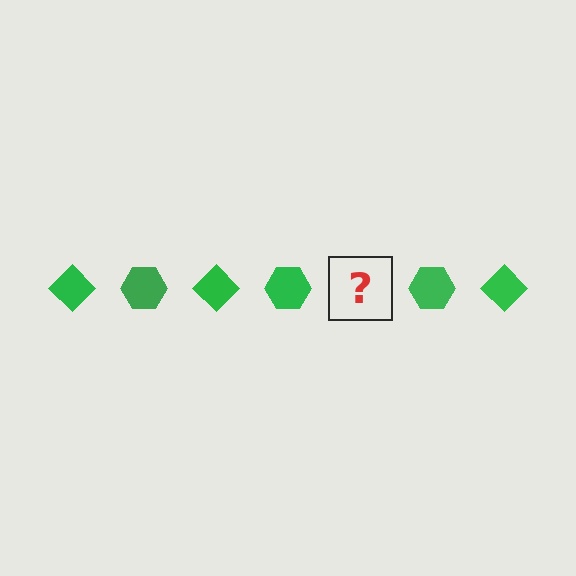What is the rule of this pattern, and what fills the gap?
The rule is that the pattern cycles through diamond, hexagon shapes in green. The gap should be filled with a green diamond.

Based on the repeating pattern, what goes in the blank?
The blank should be a green diamond.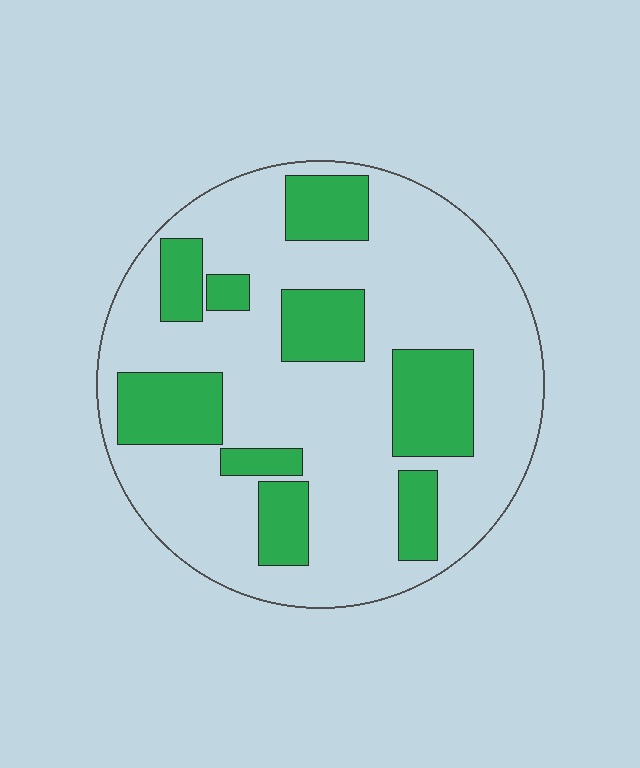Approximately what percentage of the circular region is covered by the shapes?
Approximately 30%.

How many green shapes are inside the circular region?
9.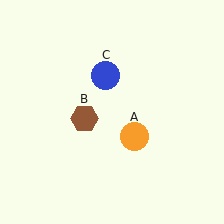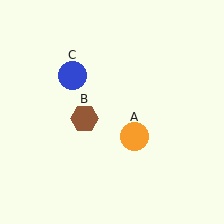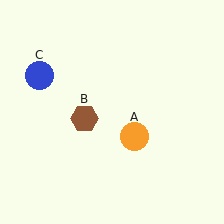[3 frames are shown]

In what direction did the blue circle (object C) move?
The blue circle (object C) moved left.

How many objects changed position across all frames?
1 object changed position: blue circle (object C).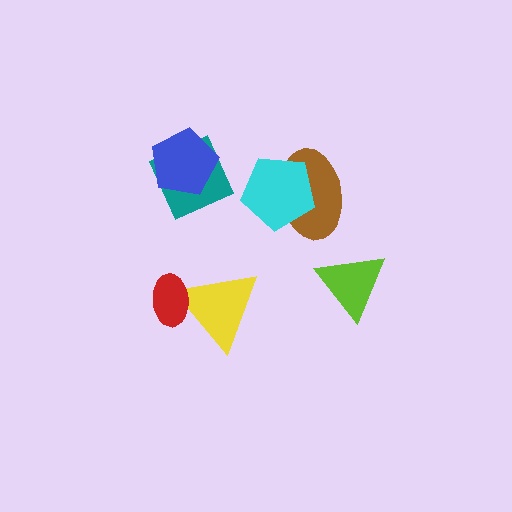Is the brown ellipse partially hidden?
Yes, it is partially covered by another shape.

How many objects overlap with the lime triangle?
0 objects overlap with the lime triangle.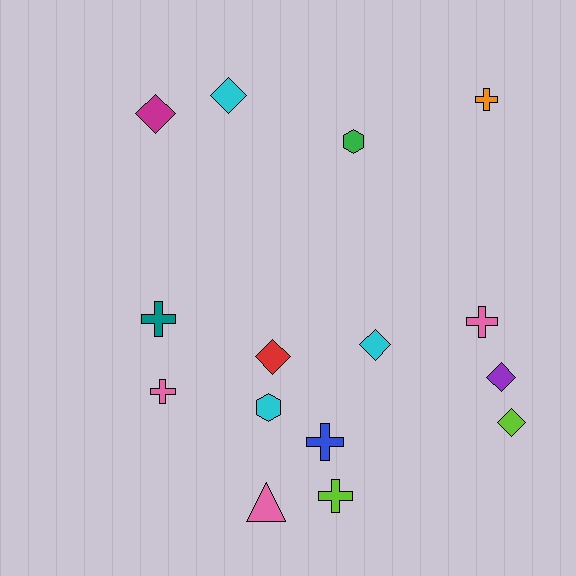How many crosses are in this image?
There are 6 crosses.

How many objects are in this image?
There are 15 objects.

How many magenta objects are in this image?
There is 1 magenta object.